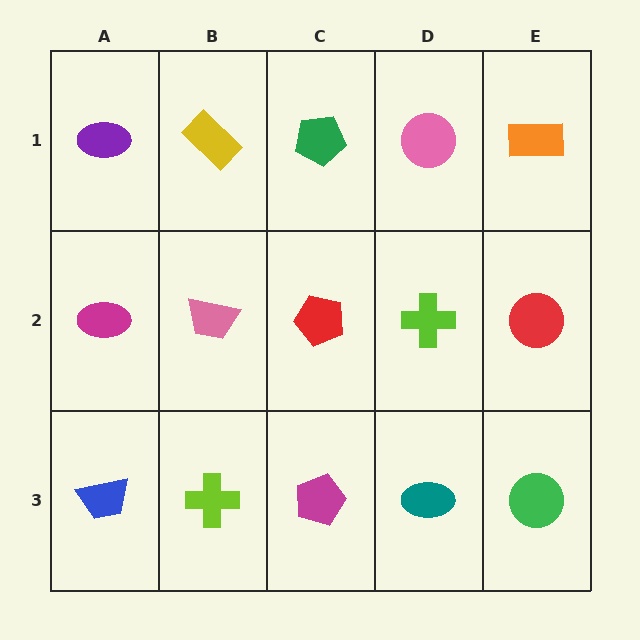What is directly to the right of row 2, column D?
A red circle.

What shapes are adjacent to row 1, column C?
A red pentagon (row 2, column C), a yellow rectangle (row 1, column B), a pink circle (row 1, column D).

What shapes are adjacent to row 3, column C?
A red pentagon (row 2, column C), a lime cross (row 3, column B), a teal ellipse (row 3, column D).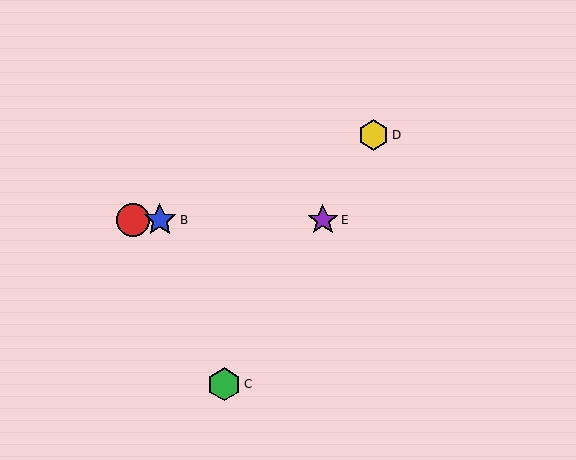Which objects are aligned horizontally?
Objects A, B, E are aligned horizontally.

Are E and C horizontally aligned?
No, E is at y≈220 and C is at y≈384.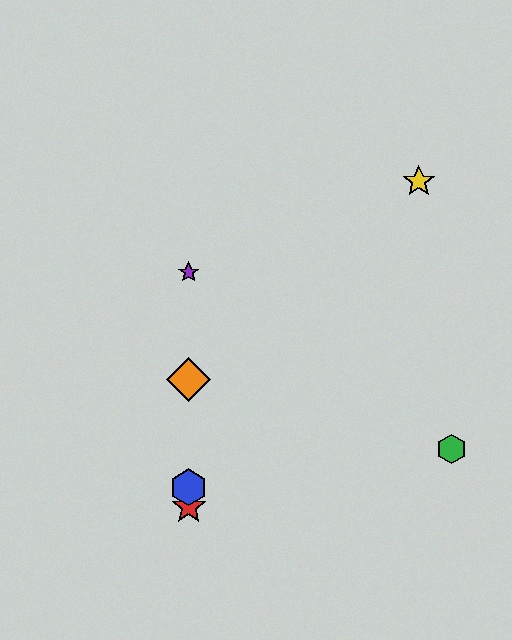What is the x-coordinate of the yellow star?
The yellow star is at x≈419.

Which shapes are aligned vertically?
The red star, the blue hexagon, the purple star, the orange diamond are aligned vertically.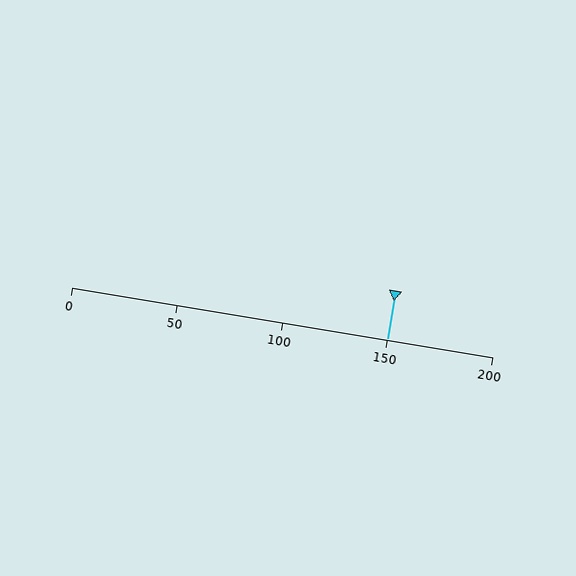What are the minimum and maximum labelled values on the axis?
The axis runs from 0 to 200.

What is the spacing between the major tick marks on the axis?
The major ticks are spaced 50 apart.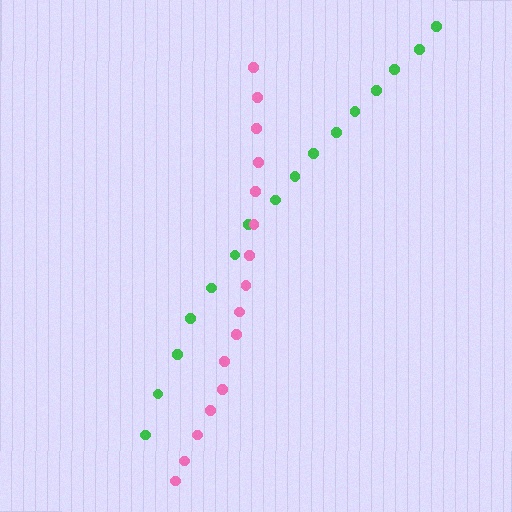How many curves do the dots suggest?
There are 2 distinct paths.